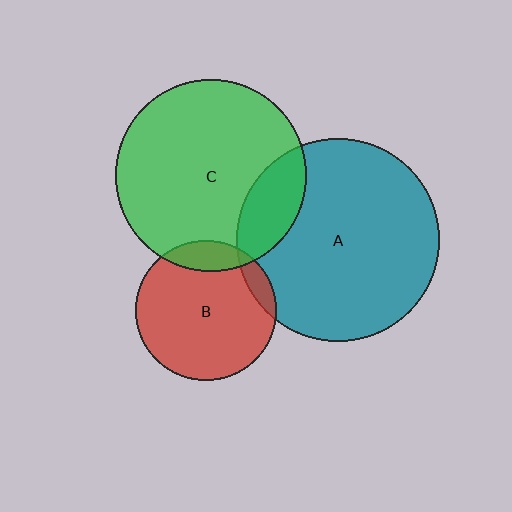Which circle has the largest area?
Circle A (teal).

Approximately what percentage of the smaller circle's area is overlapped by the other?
Approximately 10%.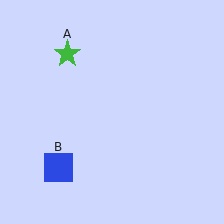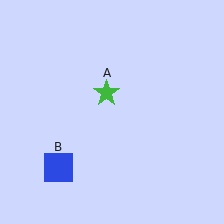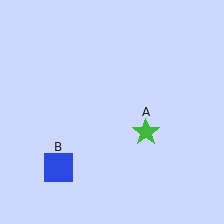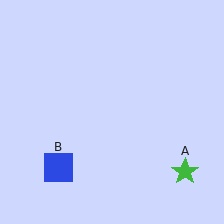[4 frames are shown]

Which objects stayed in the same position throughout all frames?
Blue square (object B) remained stationary.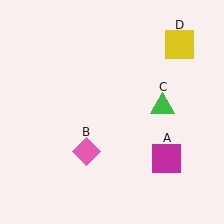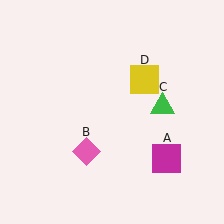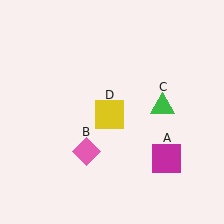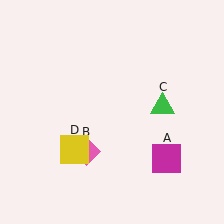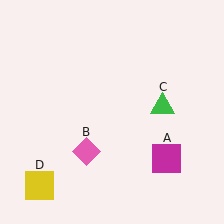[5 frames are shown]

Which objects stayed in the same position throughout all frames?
Magenta square (object A) and pink diamond (object B) and green triangle (object C) remained stationary.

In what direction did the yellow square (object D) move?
The yellow square (object D) moved down and to the left.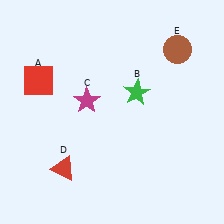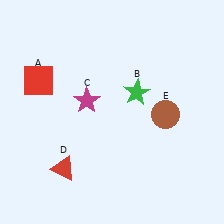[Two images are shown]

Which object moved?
The brown circle (E) moved down.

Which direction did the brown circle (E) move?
The brown circle (E) moved down.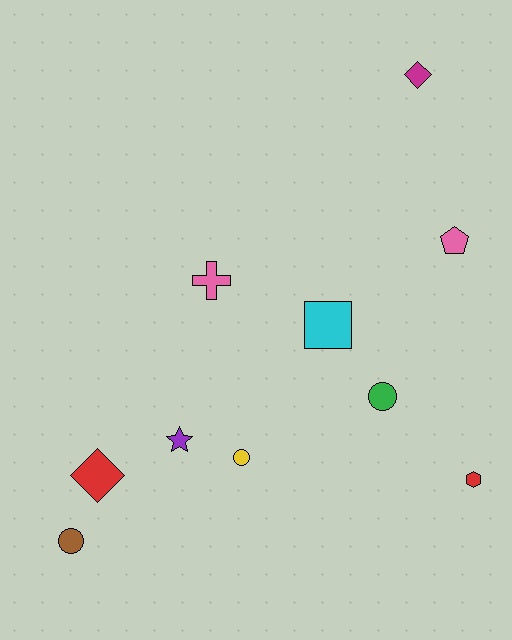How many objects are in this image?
There are 10 objects.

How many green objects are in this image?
There is 1 green object.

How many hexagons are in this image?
There is 1 hexagon.